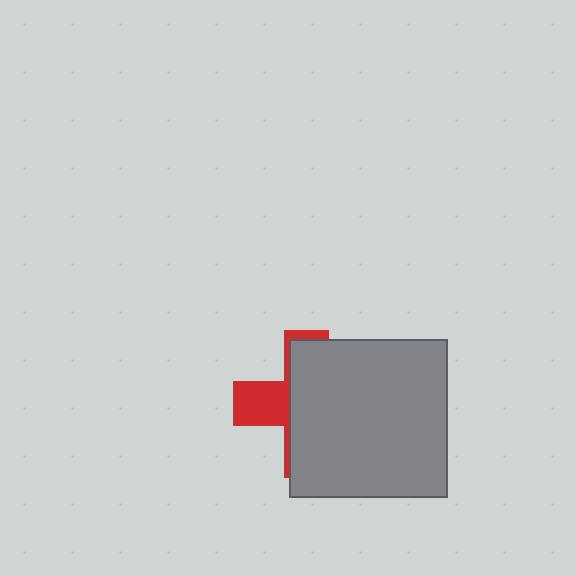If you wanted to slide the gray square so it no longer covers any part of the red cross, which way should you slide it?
Slide it right — that is the most direct way to separate the two shapes.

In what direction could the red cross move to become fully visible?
The red cross could move left. That would shift it out from behind the gray square entirely.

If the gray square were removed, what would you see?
You would see the complete red cross.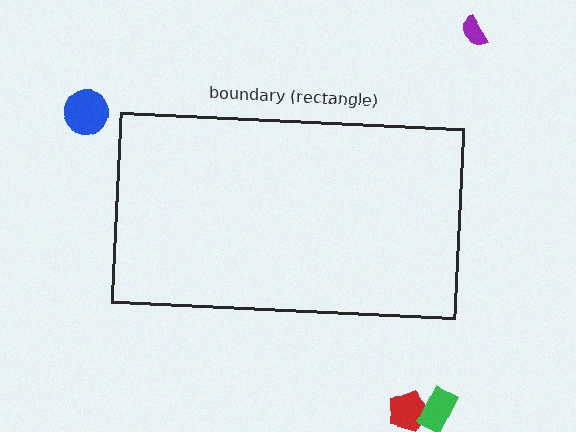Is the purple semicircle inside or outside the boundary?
Outside.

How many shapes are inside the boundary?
0 inside, 4 outside.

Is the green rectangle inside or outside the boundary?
Outside.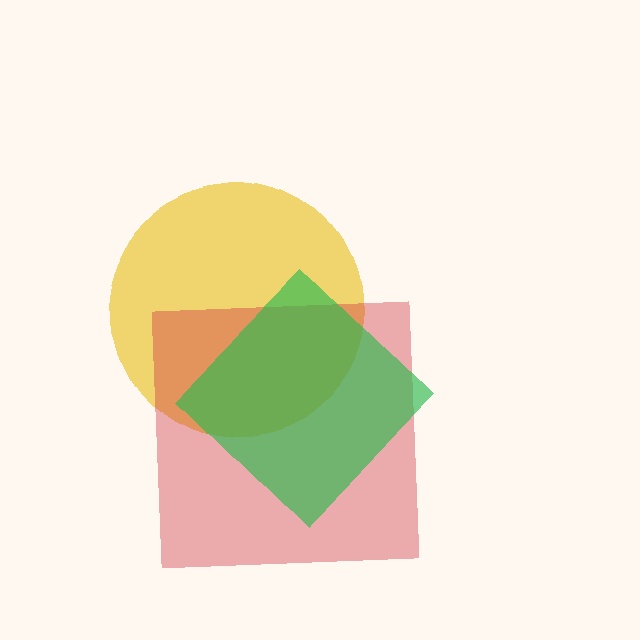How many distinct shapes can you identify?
There are 3 distinct shapes: a yellow circle, a red square, a green diamond.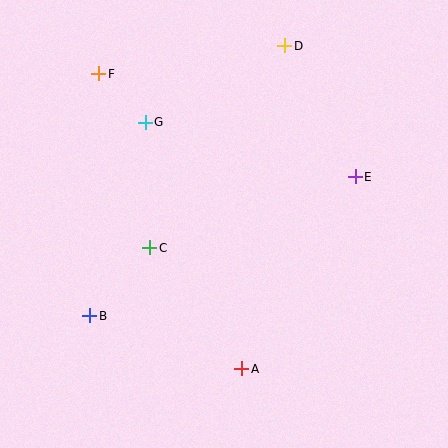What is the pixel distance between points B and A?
The distance between B and A is 161 pixels.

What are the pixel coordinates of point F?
Point F is at (99, 74).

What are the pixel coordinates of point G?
Point G is at (145, 122).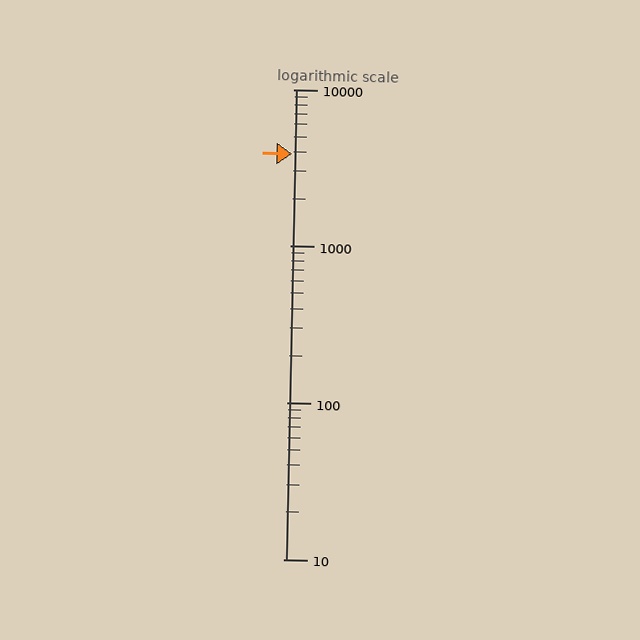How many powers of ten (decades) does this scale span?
The scale spans 3 decades, from 10 to 10000.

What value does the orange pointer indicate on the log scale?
The pointer indicates approximately 3900.